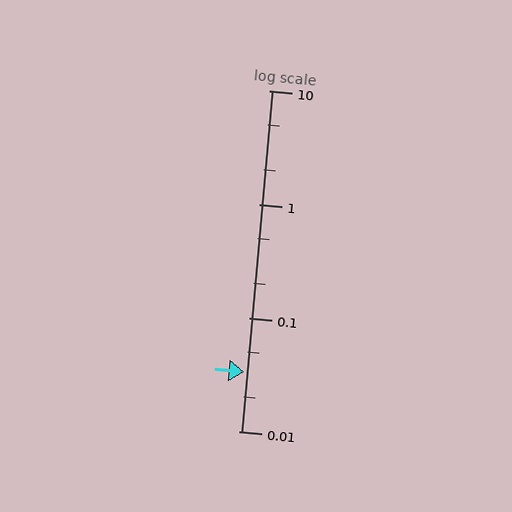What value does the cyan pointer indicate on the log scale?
The pointer indicates approximately 0.033.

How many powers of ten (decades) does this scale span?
The scale spans 3 decades, from 0.01 to 10.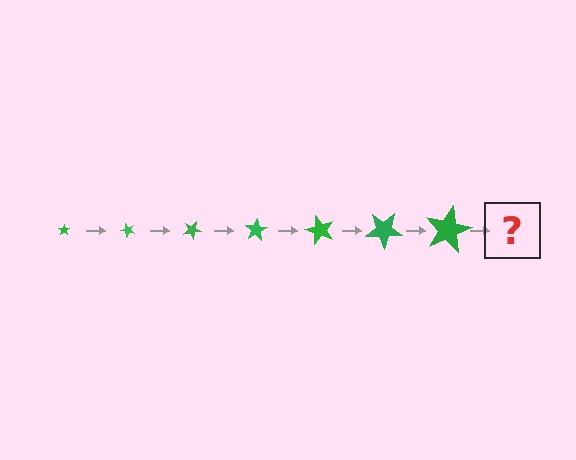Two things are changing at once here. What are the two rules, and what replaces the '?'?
The two rules are that the star grows larger each step and it rotates 50 degrees each step. The '?' should be a star, larger than the previous one and rotated 350 degrees from the start.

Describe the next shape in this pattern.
It should be a star, larger than the previous one and rotated 350 degrees from the start.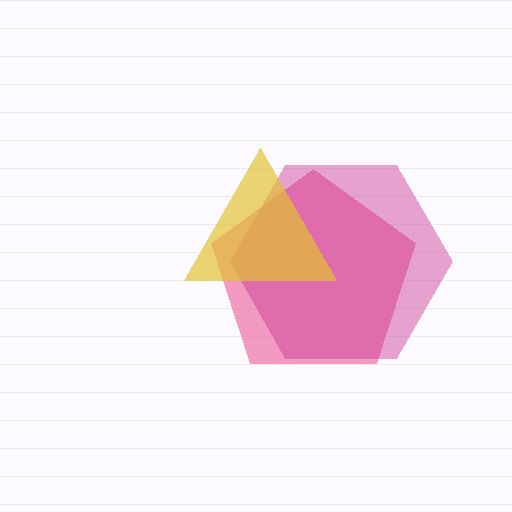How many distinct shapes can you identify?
There are 3 distinct shapes: a pink pentagon, a magenta hexagon, a yellow triangle.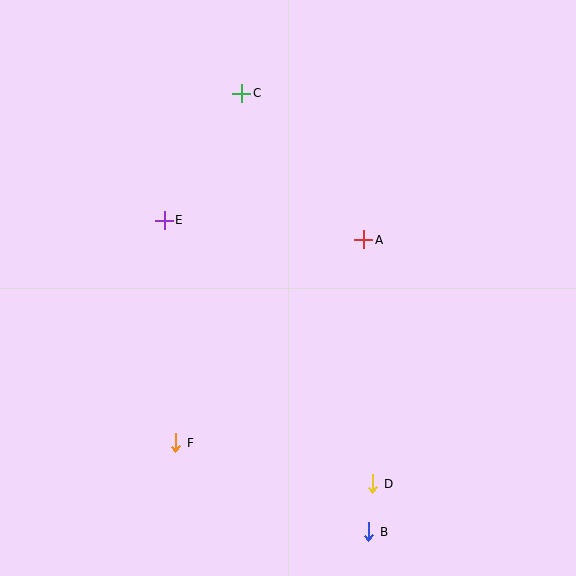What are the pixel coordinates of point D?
Point D is at (373, 484).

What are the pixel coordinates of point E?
Point E is at (164, 220).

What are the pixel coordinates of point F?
Point F is at (176, 443).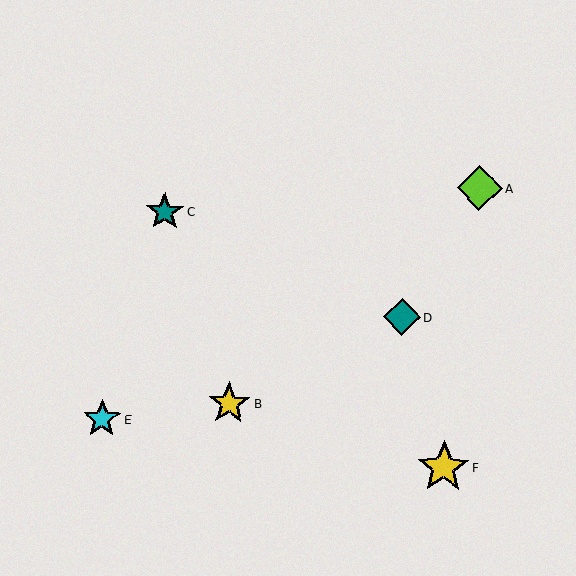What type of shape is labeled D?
Shape D is a teal diamond.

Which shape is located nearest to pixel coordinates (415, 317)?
The teal diamond (labeled D) at (402, 317) is nearest to that location.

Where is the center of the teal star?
The center of the teal star is at (165, 212).